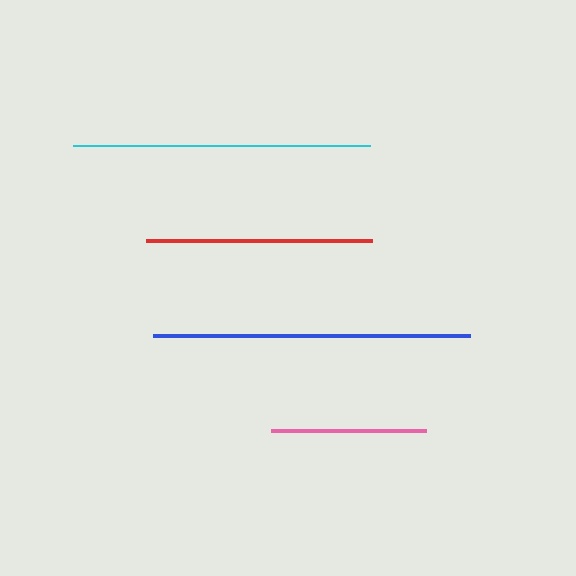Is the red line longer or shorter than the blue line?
The blue line is longer than the red line.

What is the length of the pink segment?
The pink segment is approximately 155 pixels long.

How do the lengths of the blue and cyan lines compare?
The blue and cyan lines are approximately the same length.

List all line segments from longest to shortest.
From longest to shortest: blue, cyan, red, pink.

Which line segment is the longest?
The blue line is the longest at approximately 317 pixels.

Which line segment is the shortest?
The pink line is the shortest at approximately 155 pixels.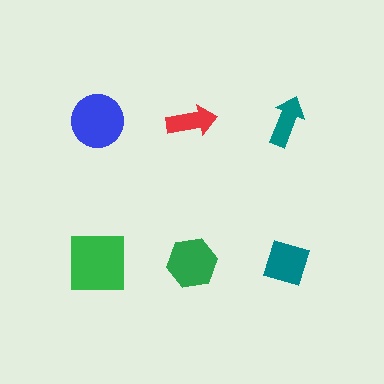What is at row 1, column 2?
A red arrow.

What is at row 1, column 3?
A teal arrow.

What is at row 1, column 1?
A blue circle.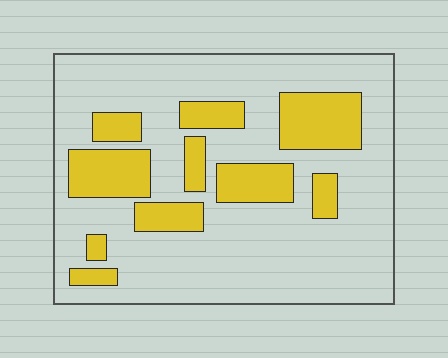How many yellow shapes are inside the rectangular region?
10.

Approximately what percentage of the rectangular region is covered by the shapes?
Approximately 25%.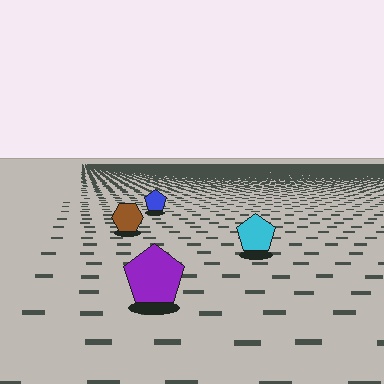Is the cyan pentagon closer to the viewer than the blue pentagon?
Yes. The cyan pentagon is closer — you can tell from the texture gradient: the ground texture is coarser near it.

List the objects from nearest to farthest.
From nearest to farthest: the purple pentagon, the cyan pentagon, the brown hexagon, the blue pentagon.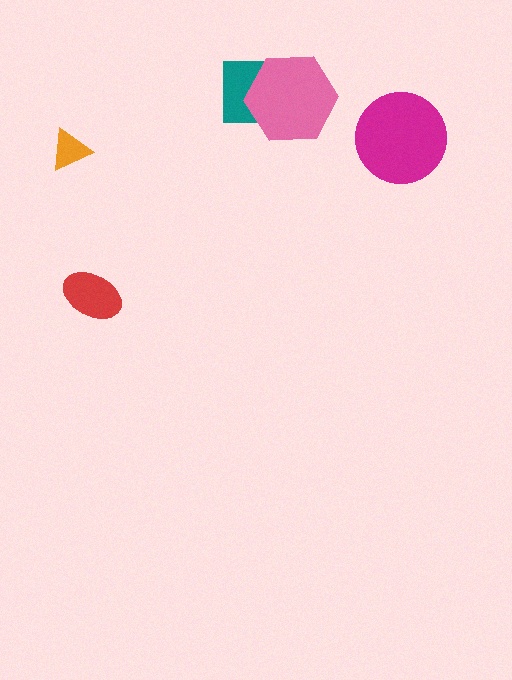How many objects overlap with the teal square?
1 object overlaps with the teal square.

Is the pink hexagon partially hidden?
No, no other shape covers it.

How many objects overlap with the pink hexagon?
1 object overlaps with the pink hexagon.